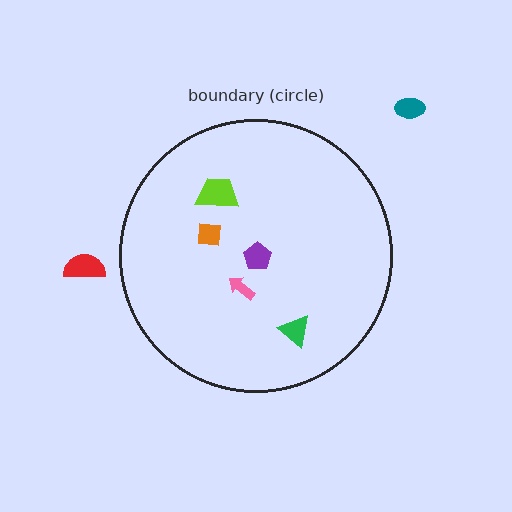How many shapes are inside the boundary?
5 inside, 2 outside.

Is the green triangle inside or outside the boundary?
Inside.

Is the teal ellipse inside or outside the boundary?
Outside.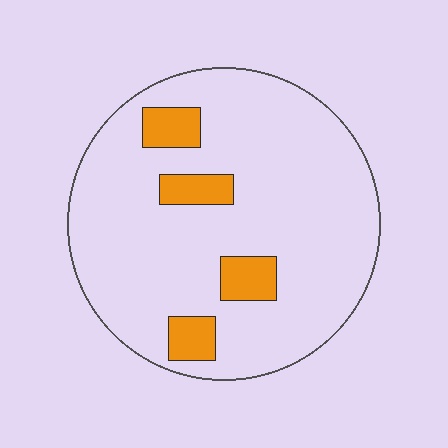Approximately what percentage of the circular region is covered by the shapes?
Approximately 10%.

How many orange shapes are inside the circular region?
4.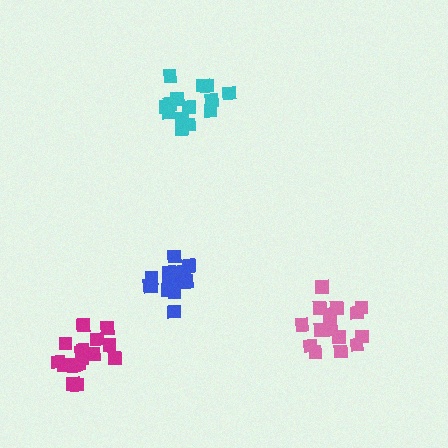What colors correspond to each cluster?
The clusters are colored: cyan, blue, pink, magenta.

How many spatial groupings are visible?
There are 4 spatial groupings.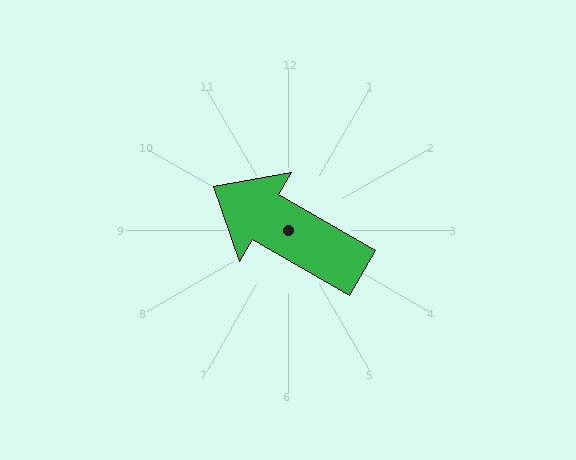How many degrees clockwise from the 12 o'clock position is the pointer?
Approximately 300 degrees.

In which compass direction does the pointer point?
Northwest.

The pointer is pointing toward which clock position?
Roughly 10 o'clock.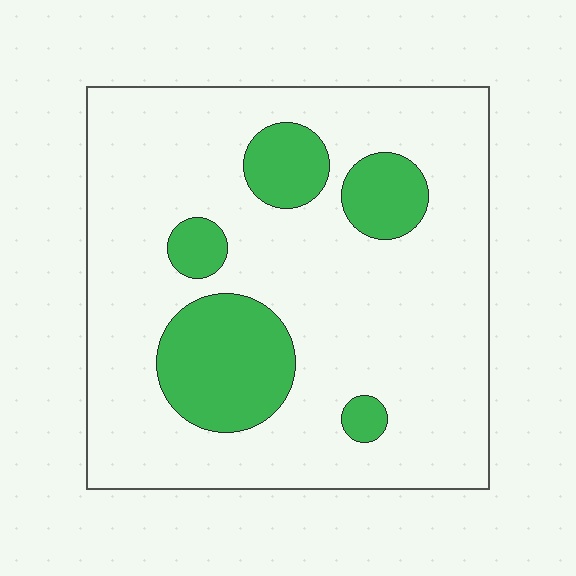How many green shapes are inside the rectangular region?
5.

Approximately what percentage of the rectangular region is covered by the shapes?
Approximately 20%.